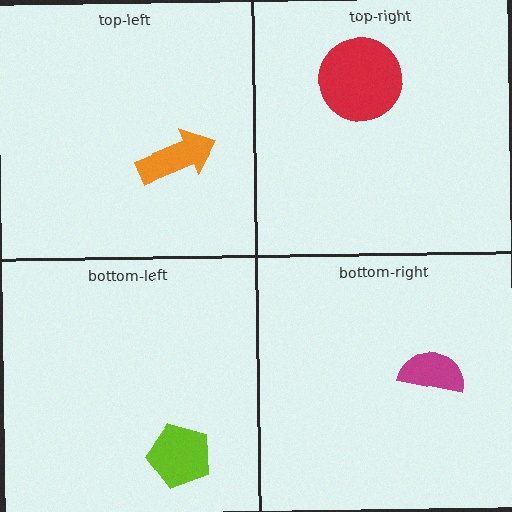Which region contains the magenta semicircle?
The bottom-right region.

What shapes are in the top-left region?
The orange arrow.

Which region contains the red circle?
The top-right region.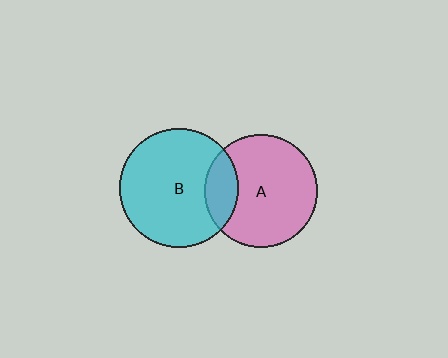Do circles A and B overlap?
Yes.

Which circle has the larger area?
Circle B (cyan).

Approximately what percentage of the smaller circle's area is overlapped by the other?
Approximately 20%.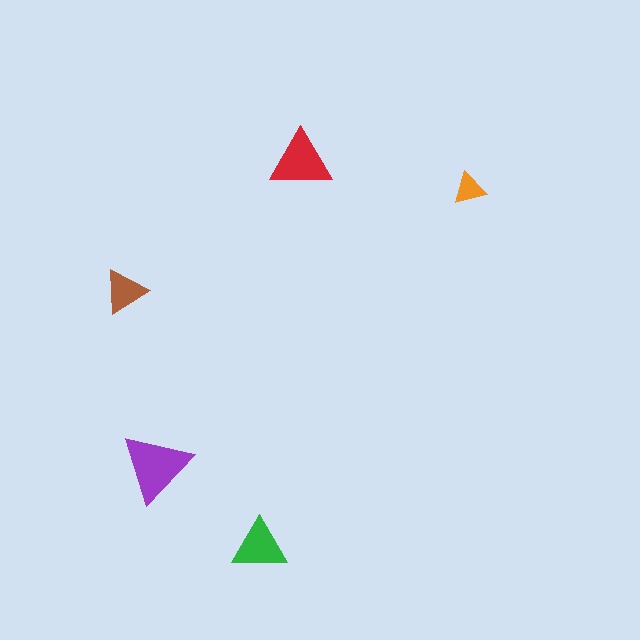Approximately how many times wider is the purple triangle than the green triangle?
About 1.5 times wider.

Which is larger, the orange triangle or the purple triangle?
The purple one.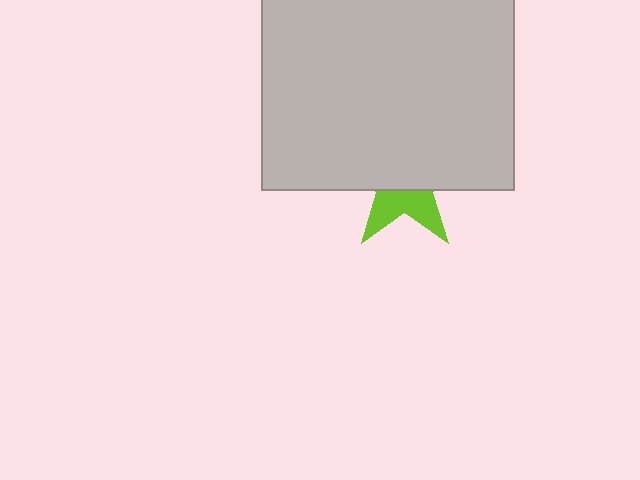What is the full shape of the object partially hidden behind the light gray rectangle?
The partially hidden object is a lime star.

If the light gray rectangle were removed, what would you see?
You would see the complete lime star.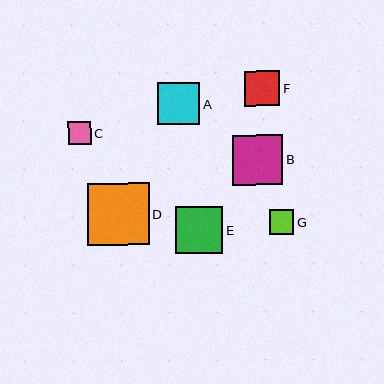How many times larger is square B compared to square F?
Square B is approximately 1.4 times the size of square F.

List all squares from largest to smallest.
From largest to smallest: D, B, E, A, F, G, C.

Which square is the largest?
Square D is the largest with a size of approximately 62 pixels.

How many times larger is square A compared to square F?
Square A is approximately 1.2 times the size of square F.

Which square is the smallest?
Square C is the smallest with a size of approximately 23 pixels.